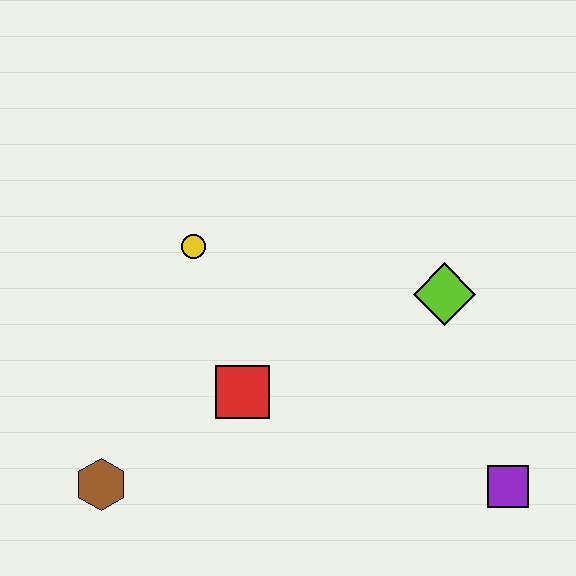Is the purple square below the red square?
Yes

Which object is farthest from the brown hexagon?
The purple square is farthest from the brown hexagon.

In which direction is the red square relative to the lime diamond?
The red square is to the left of the lime diamond.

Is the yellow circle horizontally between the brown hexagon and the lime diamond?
Yes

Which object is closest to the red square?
The yellow circle is closest to the red square.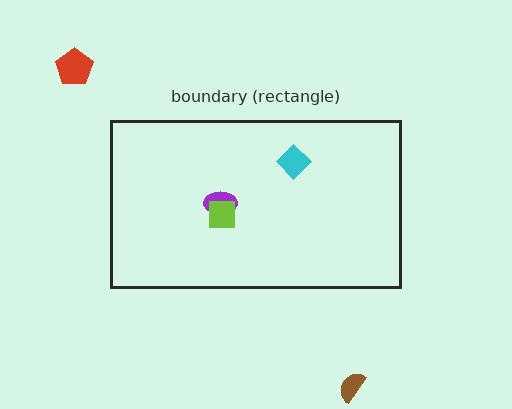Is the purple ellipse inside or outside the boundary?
Inside.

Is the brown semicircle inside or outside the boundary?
Outside.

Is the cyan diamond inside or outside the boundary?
Inside.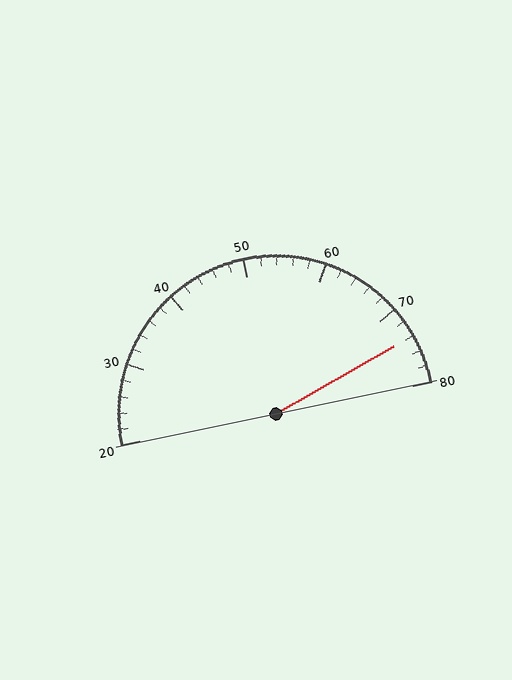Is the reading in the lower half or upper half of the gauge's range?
The reading is in the upper half of the range (20 to 80).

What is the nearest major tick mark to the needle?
The nearest major tick mark is 70.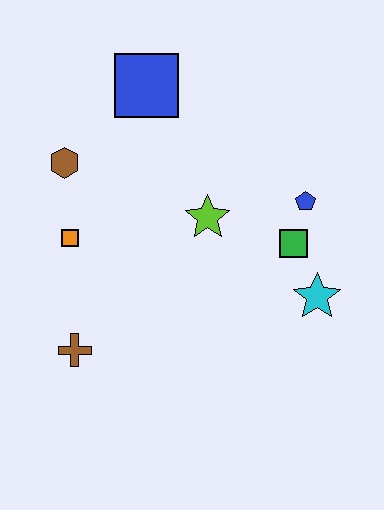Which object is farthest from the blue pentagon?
The brown cross is farthest from the blue pentagon.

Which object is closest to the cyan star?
The green square is closest to the cyan star.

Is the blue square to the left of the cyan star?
Yes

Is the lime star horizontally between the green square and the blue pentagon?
No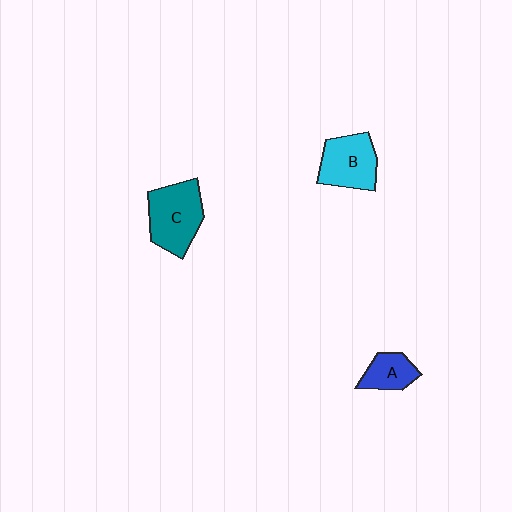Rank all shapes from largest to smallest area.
From largest to smallest: C (teal), B (cyan), A (blue).